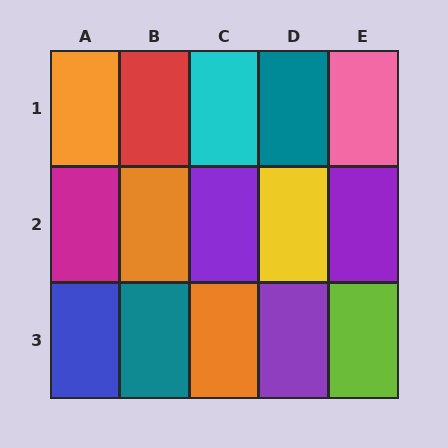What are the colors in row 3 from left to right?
Blue, teal, orange, purple, lime.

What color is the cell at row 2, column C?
Purple.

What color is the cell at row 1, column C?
Cyan.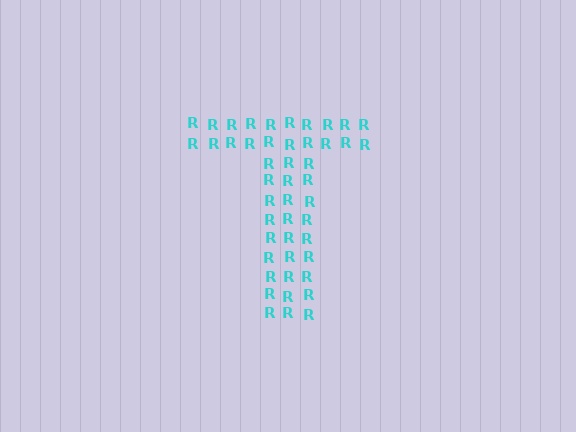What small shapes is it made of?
It is made of small letter R's.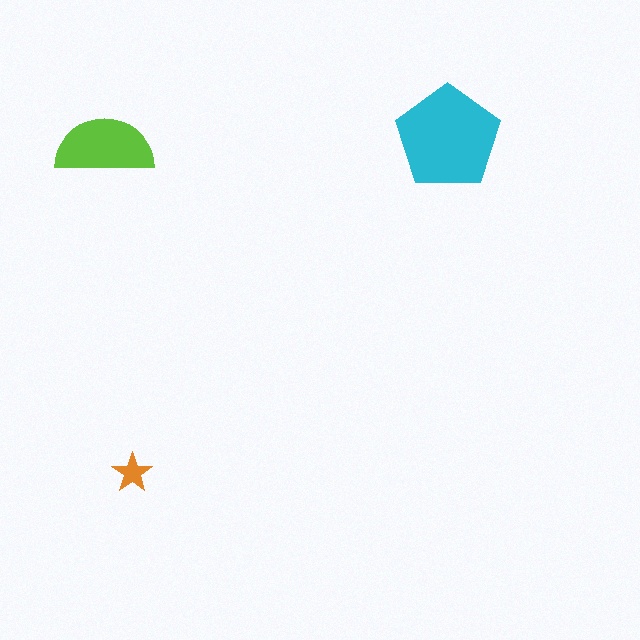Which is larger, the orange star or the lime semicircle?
The lime semicircle.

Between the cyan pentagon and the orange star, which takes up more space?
The cyan pentagon.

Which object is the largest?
The cyan pentagon.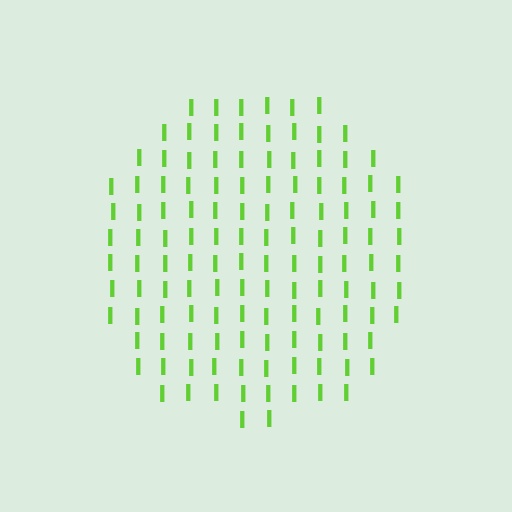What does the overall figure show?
The overall figure shows a circle.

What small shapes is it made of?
It is made of small letter I's.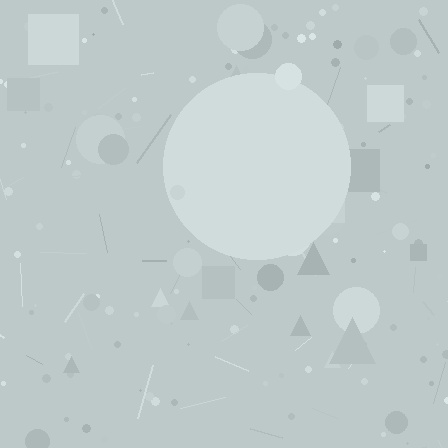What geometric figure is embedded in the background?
A circle is embedded in the background.